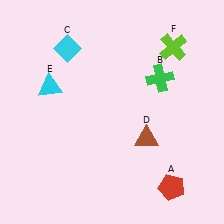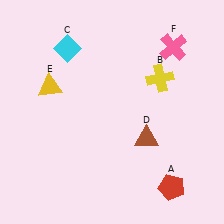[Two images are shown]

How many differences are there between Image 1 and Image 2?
There are 3 differences between the two images.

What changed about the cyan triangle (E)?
In Image 1, E is cyan. In Image 2, it changed to yellow.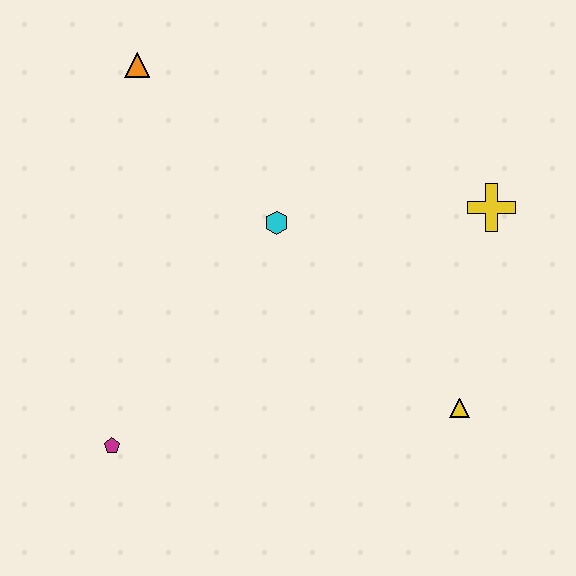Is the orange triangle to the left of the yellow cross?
Yes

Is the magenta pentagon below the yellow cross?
Yes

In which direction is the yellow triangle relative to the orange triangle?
The yellow triangle is below the orange triangle.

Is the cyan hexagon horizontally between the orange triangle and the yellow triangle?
Yes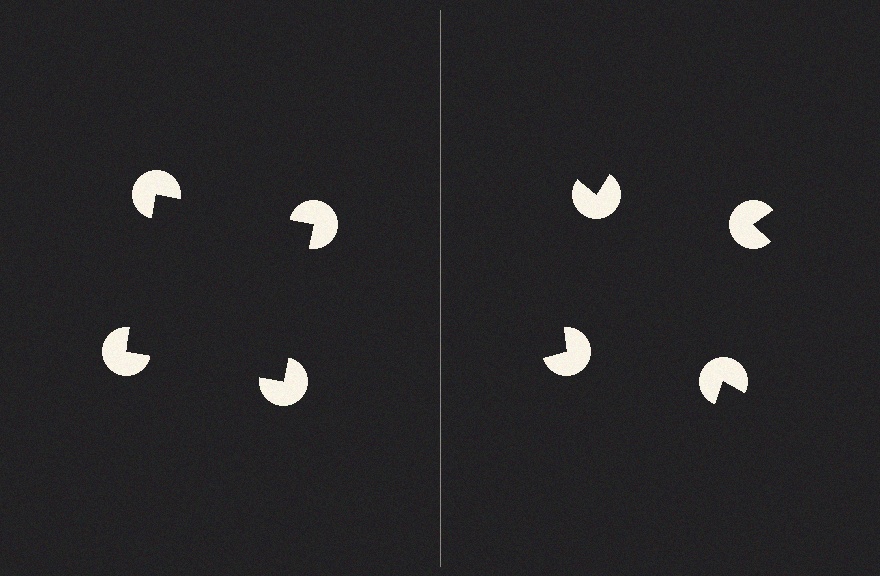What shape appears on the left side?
An illusory square.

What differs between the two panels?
The pac-man discs are positioned identically on both sides; only the wedge orientations differ. On the left they align to a square; on the right they are misaligned.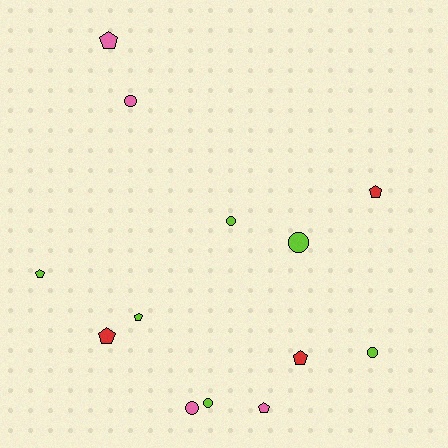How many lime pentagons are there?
There are 2 lime pentagons.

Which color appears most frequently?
Lime, with 6 objects.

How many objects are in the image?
There are 13 objects.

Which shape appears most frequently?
Pentagon, with 7 objects.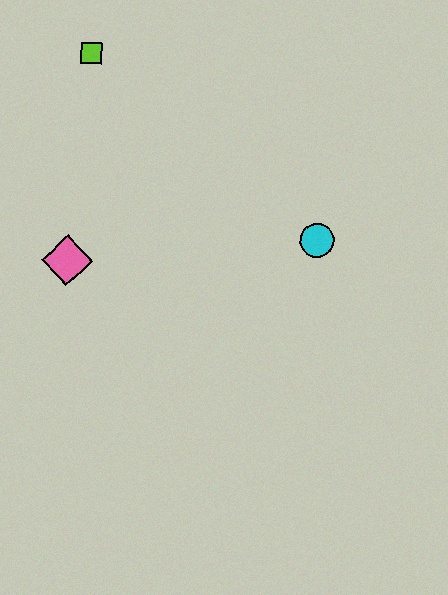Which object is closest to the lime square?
The pink diamond is closest to the lime square.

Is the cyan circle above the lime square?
No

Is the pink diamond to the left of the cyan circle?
Yes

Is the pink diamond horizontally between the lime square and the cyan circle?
No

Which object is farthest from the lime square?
The cyan circle is farthest from the lime square.